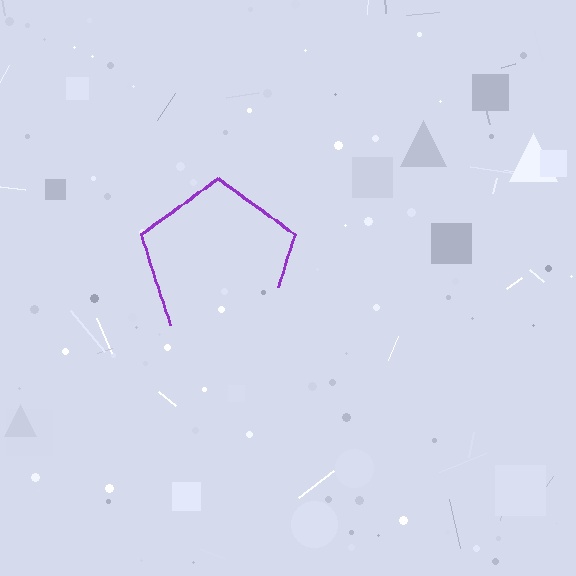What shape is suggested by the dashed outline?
The dashed outline suggests a pentagon.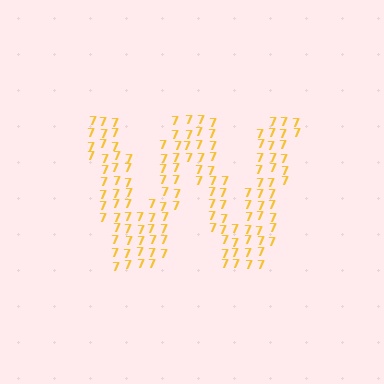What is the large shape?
The large shape is the letter W.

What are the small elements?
The small elements are digit 7's.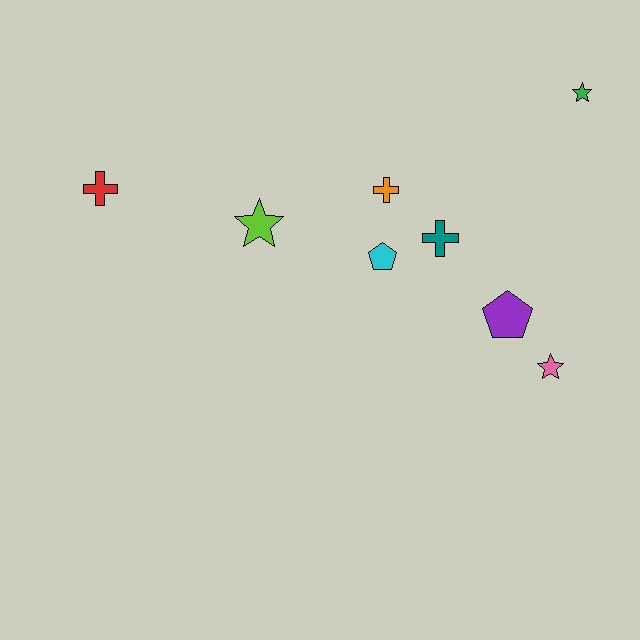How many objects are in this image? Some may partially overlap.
There are 8 objects.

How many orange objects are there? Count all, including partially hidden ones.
There is 1 orange object.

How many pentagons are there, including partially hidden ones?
There are 2 pentagons.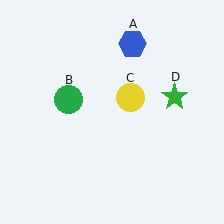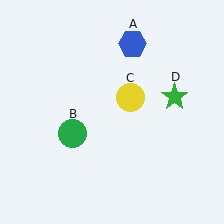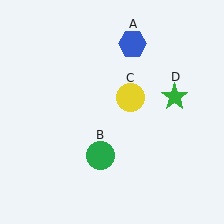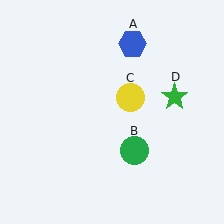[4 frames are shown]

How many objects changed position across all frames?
1 object changed position: green circle (object B).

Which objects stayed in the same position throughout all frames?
Blue hexagon (object A) and yellow circle (object C) and green star (object D) remained stationary.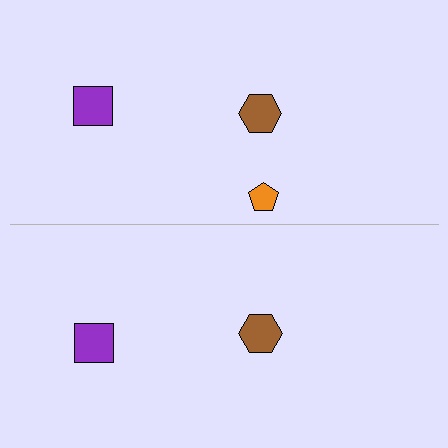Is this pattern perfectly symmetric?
No, the pattern is not perfectly symmetric. A orange pentagon is missing from the bottom side.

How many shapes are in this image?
There are 5 shapes in this image.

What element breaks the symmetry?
A orange pentagon is missing from the bottom side.